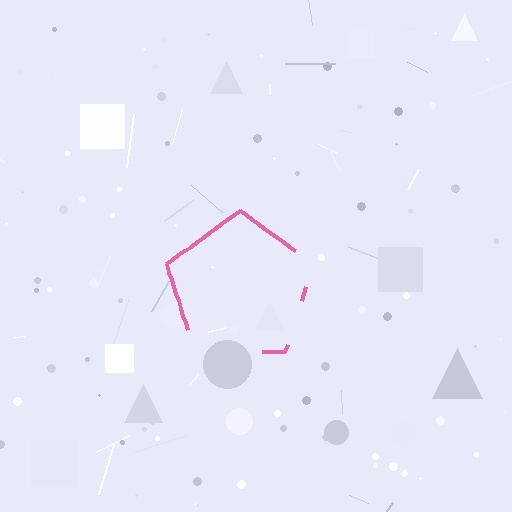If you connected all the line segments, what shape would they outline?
They would outline a pentagon.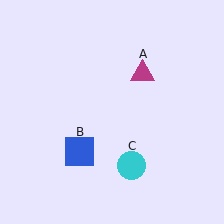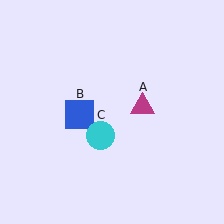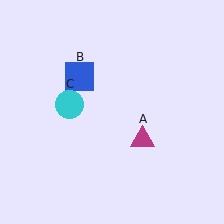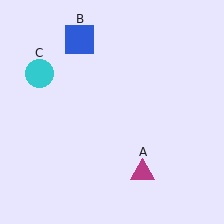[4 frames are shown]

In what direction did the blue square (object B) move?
The blue square (object B) moved up.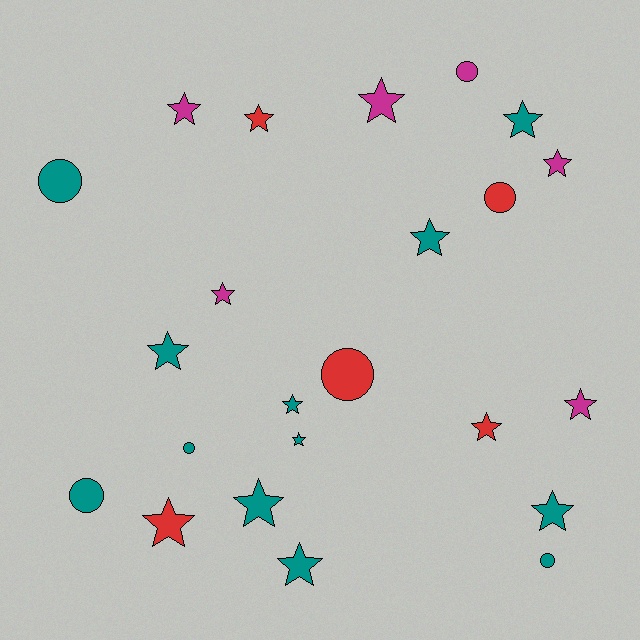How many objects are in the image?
There are 23 objects.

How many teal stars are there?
There are 8 teal stars.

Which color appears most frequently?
Teal, with 12 objects.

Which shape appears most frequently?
Star, with 16 objects.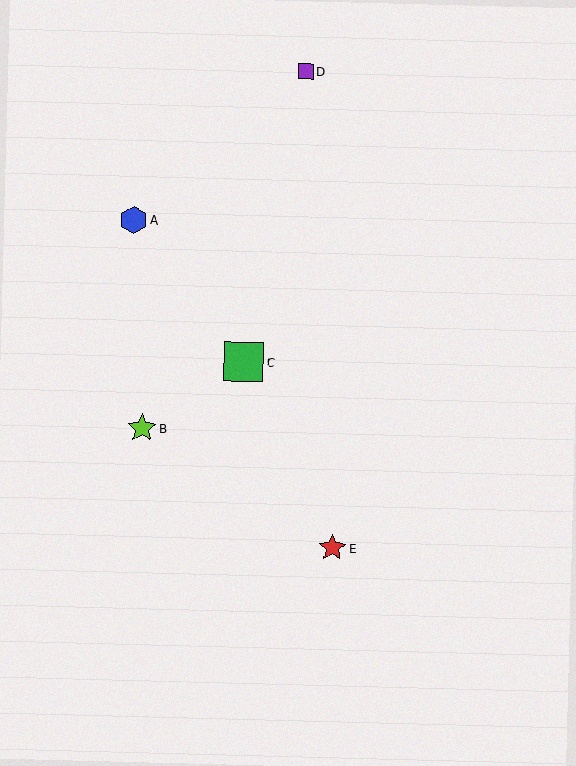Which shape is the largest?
The green square (labeled C) is the largest.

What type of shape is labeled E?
Shape E is a red star.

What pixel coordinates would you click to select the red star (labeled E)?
Click at (332, 548) to select the red star E.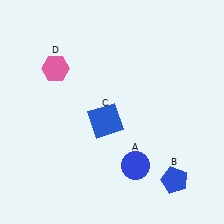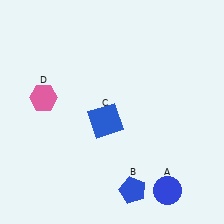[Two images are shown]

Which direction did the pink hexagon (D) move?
The pink hexagon (D) moved down.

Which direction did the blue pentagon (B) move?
The blue pentagon (B) moved left.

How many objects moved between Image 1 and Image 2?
3 objects moved between the two images.